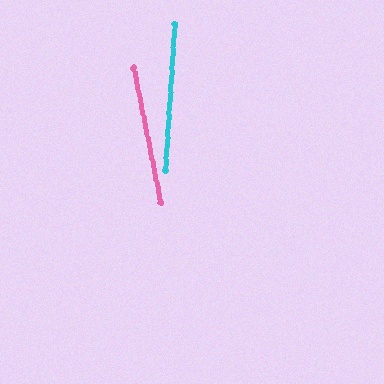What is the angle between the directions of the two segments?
Approximately 15 degrees.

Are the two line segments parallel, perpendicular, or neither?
Neither parallel nor perpendicular — they differ by about 15°.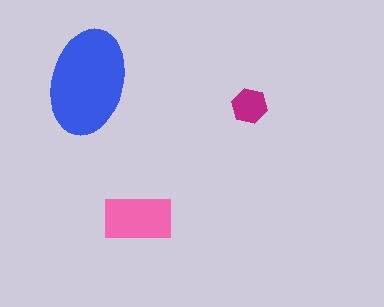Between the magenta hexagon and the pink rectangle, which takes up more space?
The pink rectangle.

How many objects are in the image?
There are 3 objects in the image.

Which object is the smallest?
The magenta hexagon.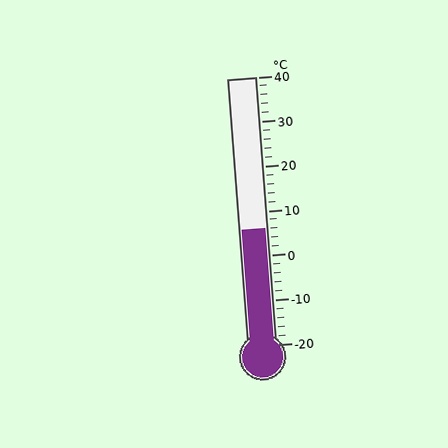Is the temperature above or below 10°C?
The temperature is below 10°C.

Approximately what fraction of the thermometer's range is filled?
The thermometer is filled to approximately 45% of its range.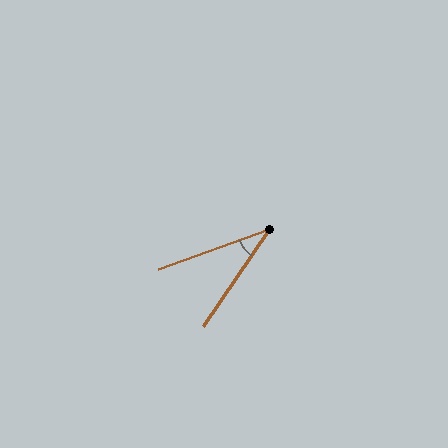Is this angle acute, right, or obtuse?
It is acute.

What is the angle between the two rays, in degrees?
Approximately 36 degrees.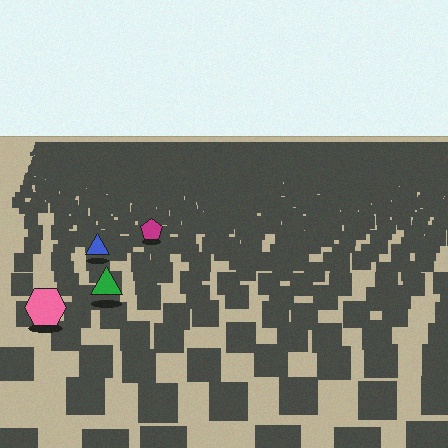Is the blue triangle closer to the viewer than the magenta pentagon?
Yes. The blue triangle is closer — you can tell from the texture gradient: the ground texture is coarser near it.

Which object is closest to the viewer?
The pink hexagon is closest. The texture marks near it are larger and more spread out.